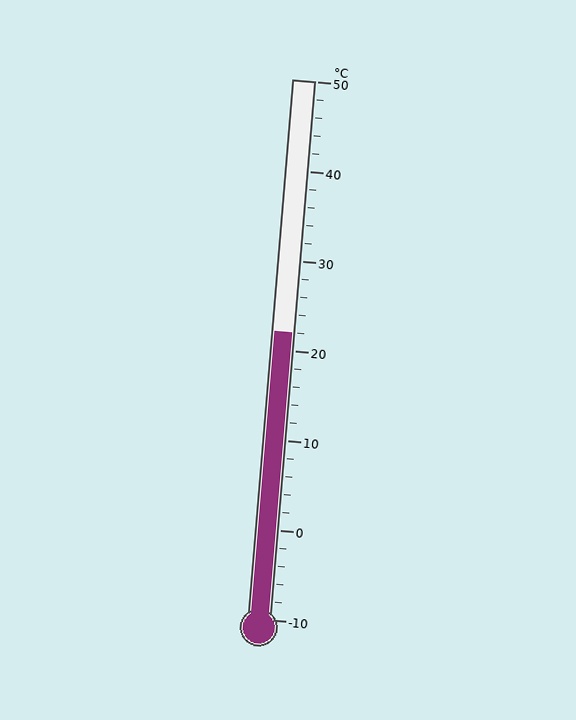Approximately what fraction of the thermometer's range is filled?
The thermometer is filled to approximately 55% of its range.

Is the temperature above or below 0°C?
The temperature is above 0°C.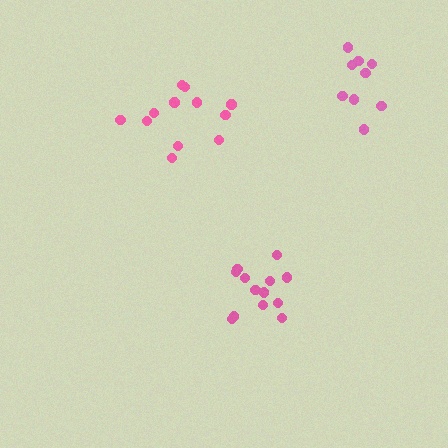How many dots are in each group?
Group 1: 9 dots, Group 2: 14 dots, Group 3: 12 dots (35 total).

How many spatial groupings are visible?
There are 3 spatial groupings.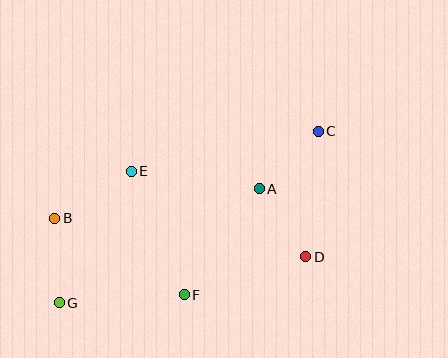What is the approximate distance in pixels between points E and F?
The distance between E and F is approximately 134 pixels.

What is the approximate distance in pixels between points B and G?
The distance between B and G is approximately 85 pixels.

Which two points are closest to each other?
Points A and C are closest to each other.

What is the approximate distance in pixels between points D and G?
The distance between D and G is approximately 251 pixels.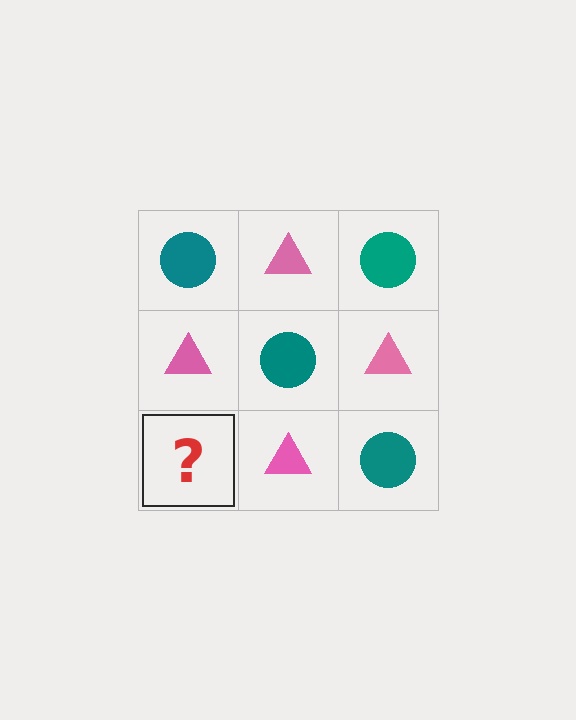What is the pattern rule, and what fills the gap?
The rule is that it alternates teal circle and pink triangle in a checkerboard pattern. The gap should be filled with a teal circle.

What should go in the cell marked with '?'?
The missing cell should contain a teal circle.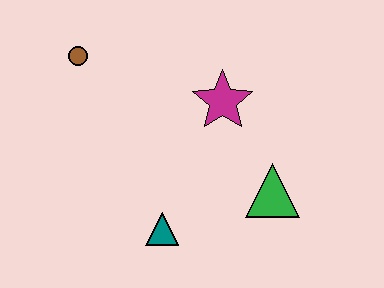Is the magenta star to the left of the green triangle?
Yes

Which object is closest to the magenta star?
The green triangle is closest to the magenta star.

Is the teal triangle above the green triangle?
No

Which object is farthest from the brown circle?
The green triangle is farthest from the brown circle.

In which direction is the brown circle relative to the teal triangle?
The brown circle is above the teal triangle.